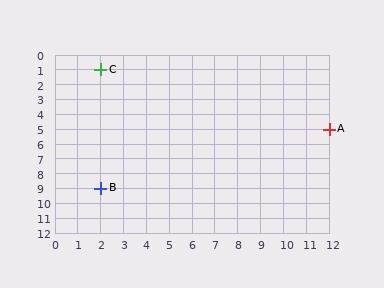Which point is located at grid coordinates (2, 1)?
Point C is at (2, 1).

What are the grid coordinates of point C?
Point C is at grid coordinates (2, 1).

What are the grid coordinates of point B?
Point B is at grid coordinates (2, 9).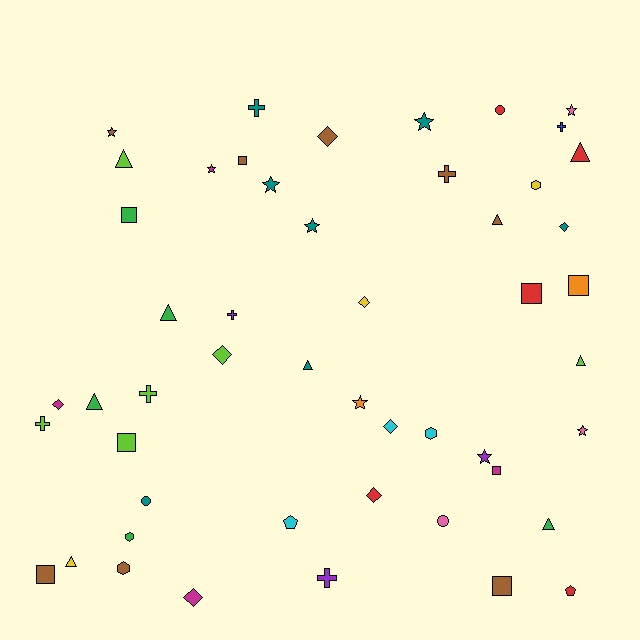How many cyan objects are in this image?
There are 3 cyan objects.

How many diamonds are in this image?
There are 8 diamonds.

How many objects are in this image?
There are 50 objects.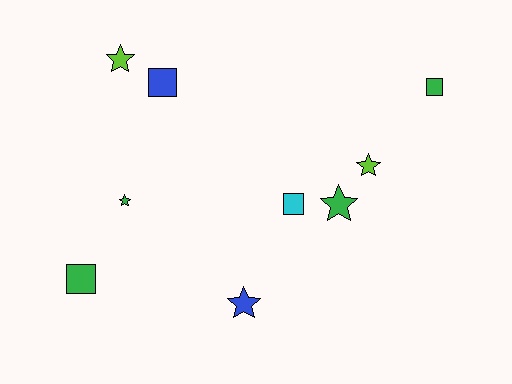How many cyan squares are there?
There is 1 cyan square.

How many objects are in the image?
There are 9 objects.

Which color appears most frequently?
Green, with 4 objects.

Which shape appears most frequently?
Star, with 5 objects.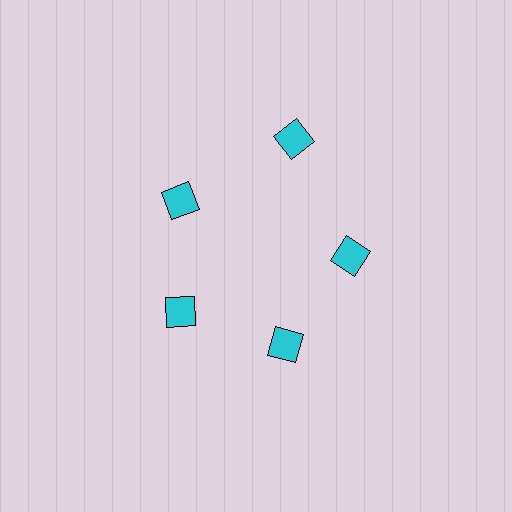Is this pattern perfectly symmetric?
No. The 5 cyan squares are arranged in a ring, but one element near the 1 o'clock position is pushed outward from the center, breaking the 5-fold rotational symmetry.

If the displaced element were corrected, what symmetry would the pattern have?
It would have 5-fold rotational symmetry — the pattern would map onto itself every 72 degrees.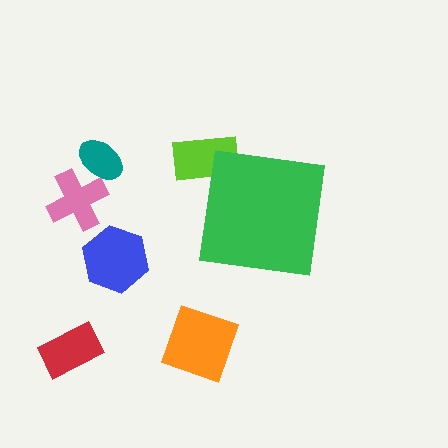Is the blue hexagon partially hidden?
No, the blue hexagon is fully visible.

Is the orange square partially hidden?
No, the orange square is fully visible.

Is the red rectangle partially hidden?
No, the red rectangle is fully visible.